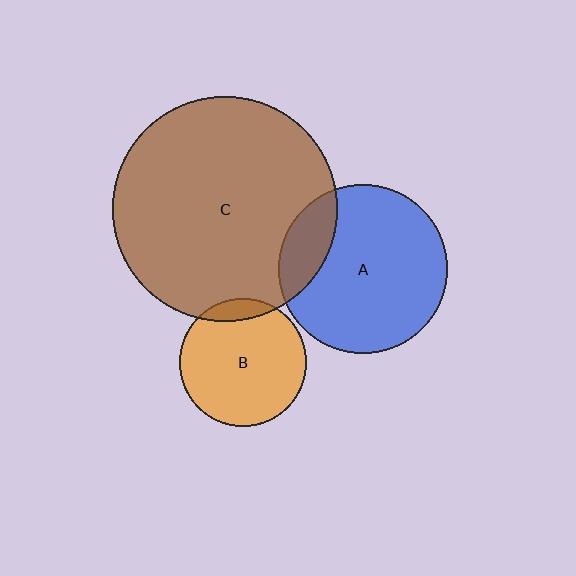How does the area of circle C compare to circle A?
Approximately 1.8 times.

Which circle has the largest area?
Circle C (brown).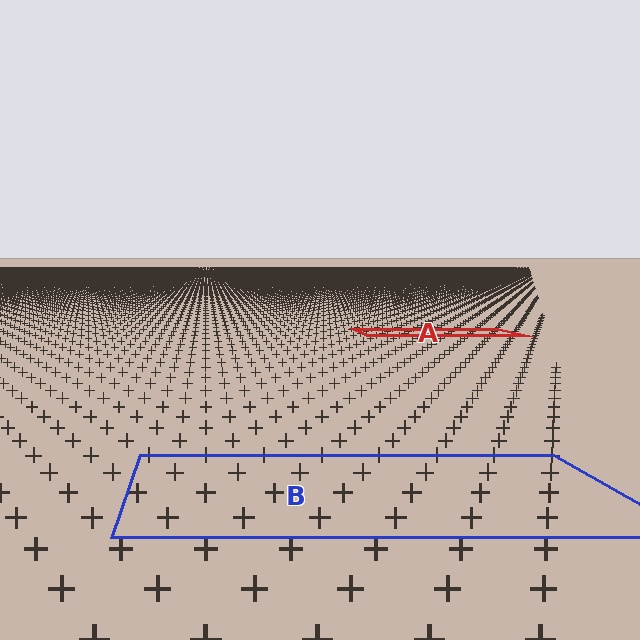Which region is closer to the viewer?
Region B is closer. The texture elements there are larger and more spread out.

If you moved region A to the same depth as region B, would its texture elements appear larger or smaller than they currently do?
They would appear larger. At a closer depth, the same texture elements are projected at a bigger on-screen size.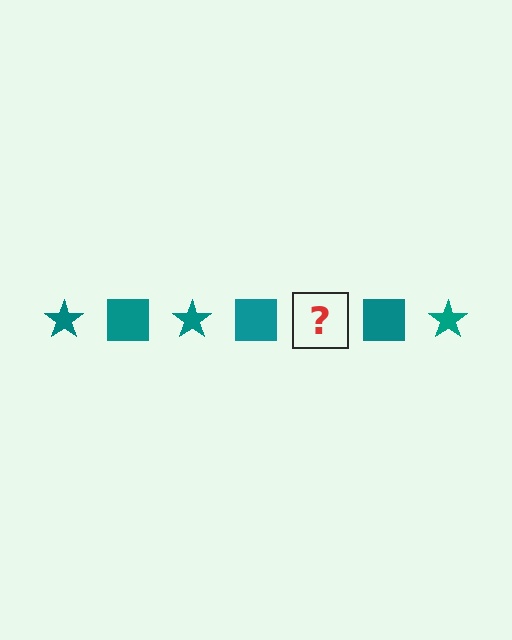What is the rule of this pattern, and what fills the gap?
The rule is that the pattern cycles through star, square shapes in teal. The gap should be filled with a teal star.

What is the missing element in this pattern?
The missing element is a teal star.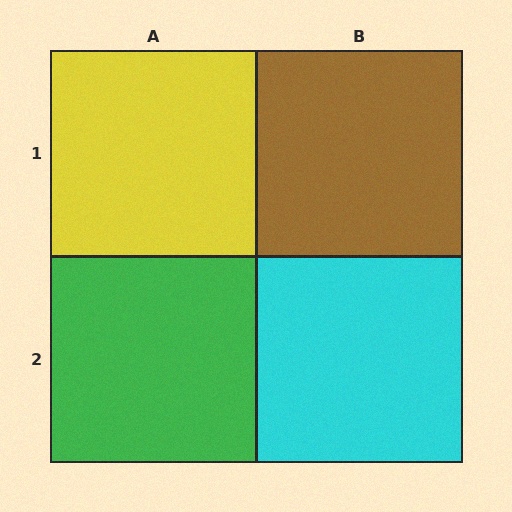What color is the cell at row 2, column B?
Cyan.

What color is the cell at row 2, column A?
Green.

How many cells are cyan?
1 cell is cyan.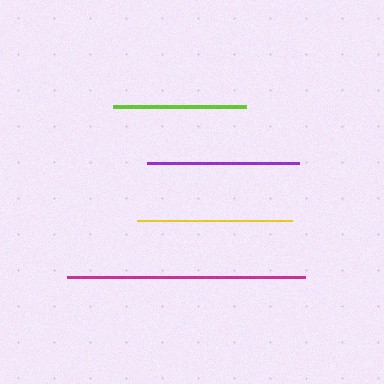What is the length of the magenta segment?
The magenta segment is approximately 238 pixels long.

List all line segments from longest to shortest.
From longest to shortest: magenta, yellow, purple, lime.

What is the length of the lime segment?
The lime segment is approximately 133 pixels long.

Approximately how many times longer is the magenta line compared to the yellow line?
The magenta line is approximately 1.5 times the length of the yellow line.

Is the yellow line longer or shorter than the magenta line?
The magenta line is longer than the yellow line.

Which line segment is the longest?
The magenta line is the longest at approximately 238 pixels.